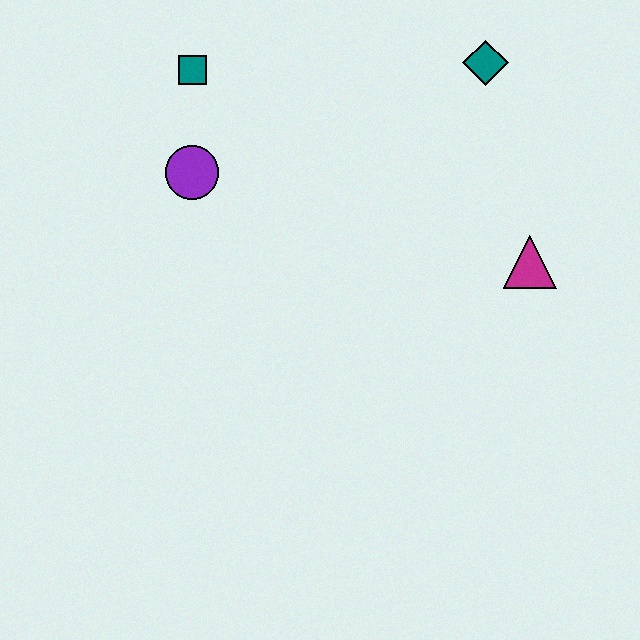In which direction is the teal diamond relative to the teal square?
The teal diamond is to the right of the teal square.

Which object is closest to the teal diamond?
The magenta triangle is closest to the teal diamond.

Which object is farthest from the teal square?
The magenta triangle is farthest from the teal square.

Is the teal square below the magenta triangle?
No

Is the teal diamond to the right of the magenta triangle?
No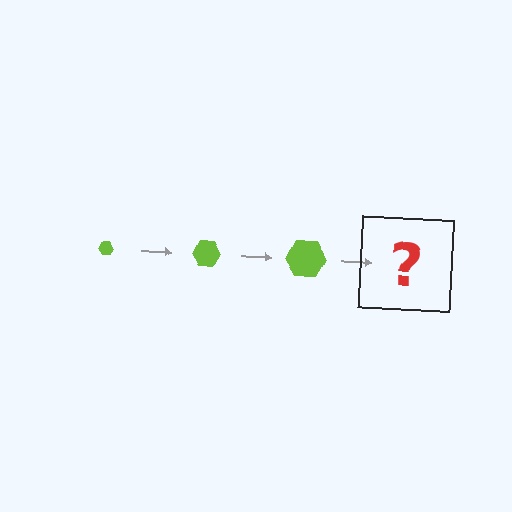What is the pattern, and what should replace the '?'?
The pattern is that the hexagon gets progressively larger each step. The '?' should be a lime hexagon, larger than the previous one.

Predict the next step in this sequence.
The next step is a lime hexagon, larger than the previous one.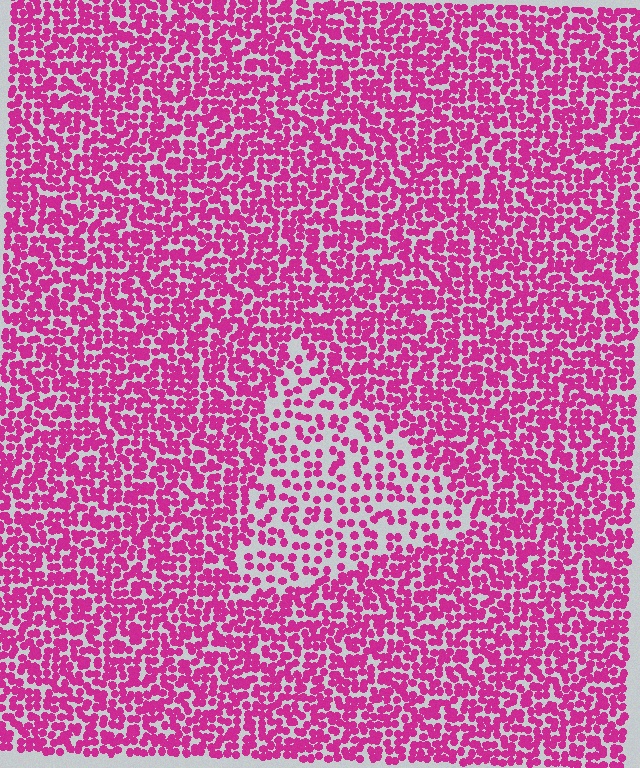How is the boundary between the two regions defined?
The boundary is defined by a change in element density (approximately 2.0x ratio). All elements are the same color, size, and shape.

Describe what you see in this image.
The image contains small magenta elements arranged at two different densities. A triangle-shaped region is visible where the elements are less densely packed than the surrounding area.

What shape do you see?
I see a triangle.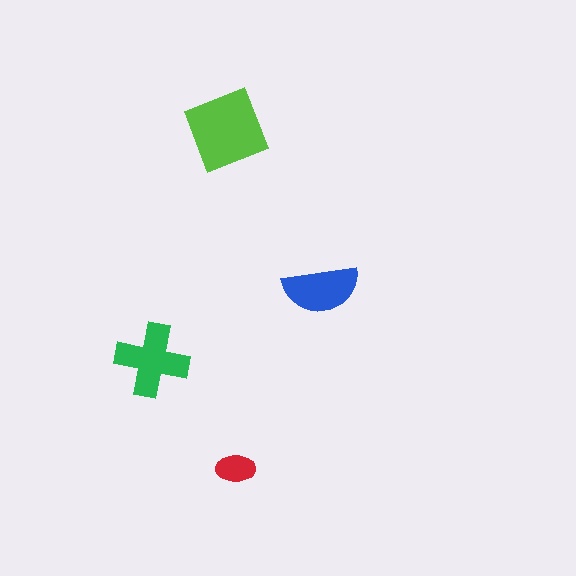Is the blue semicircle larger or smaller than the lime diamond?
Smaller.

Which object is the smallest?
The red ellipse.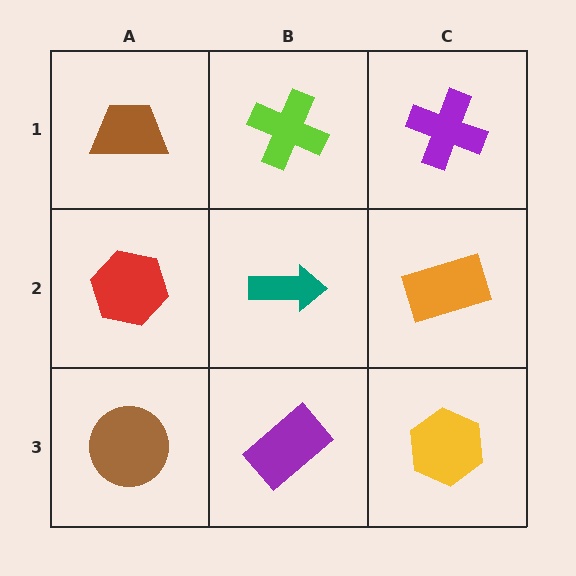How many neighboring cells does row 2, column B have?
4.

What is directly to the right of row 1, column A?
A lime cross.